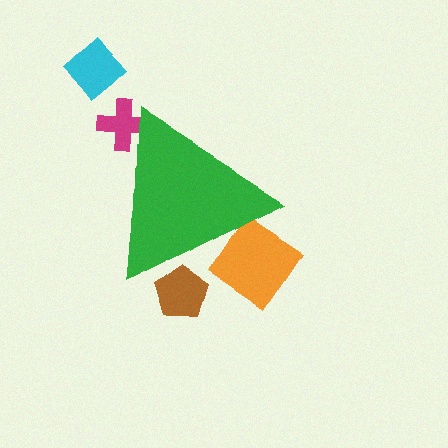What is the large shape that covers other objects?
A green triangle.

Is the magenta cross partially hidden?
Yes, the magenta cross is partially hidden behind the green triangle.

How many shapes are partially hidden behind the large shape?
4 shapes are partially hidden.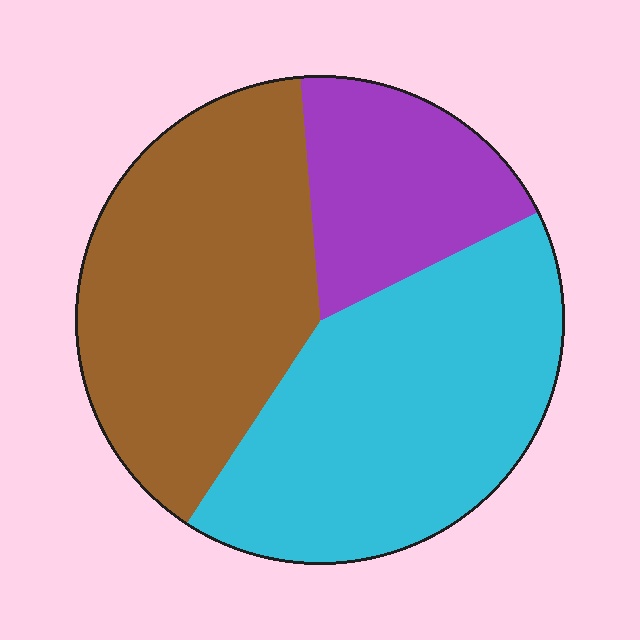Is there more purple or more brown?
Brown.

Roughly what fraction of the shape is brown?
Brown covers about 40% of the shape.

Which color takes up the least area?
Purple, at roughly 20%.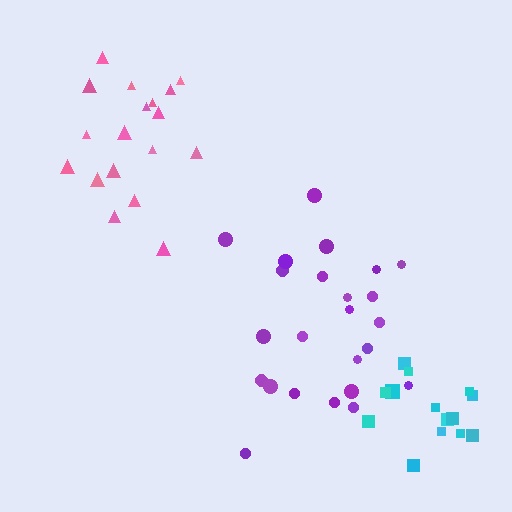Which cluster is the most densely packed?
Pink.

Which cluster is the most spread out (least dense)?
Purple.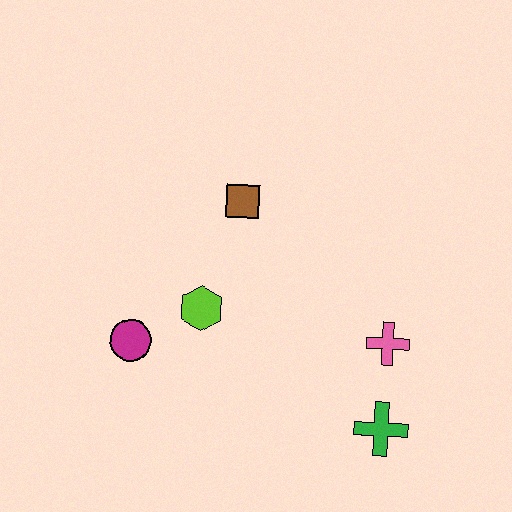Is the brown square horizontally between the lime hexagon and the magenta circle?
No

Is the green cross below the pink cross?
Yes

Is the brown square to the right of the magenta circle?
Yes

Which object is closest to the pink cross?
The green cross is closest to the pink cross.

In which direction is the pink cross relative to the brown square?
The pink cross is to the right of the brown square.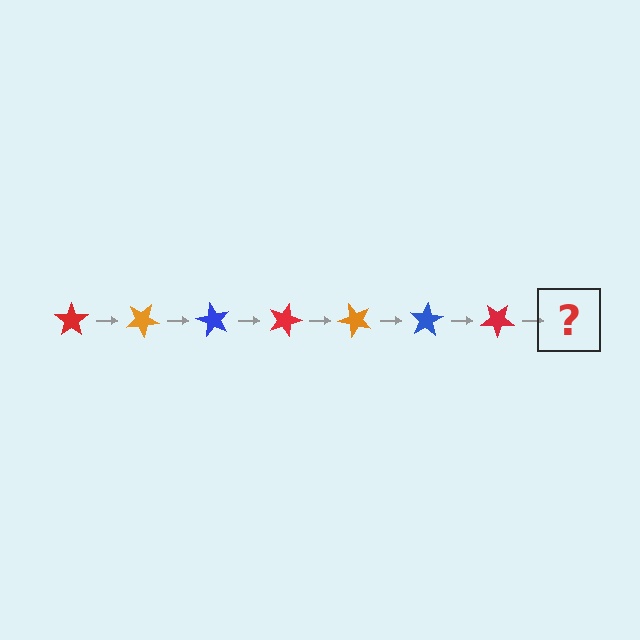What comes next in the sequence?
The next element should be an orange star, rotated 210 degrees from the start.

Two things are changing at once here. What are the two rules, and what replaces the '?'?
The two rules are that it rotates 30 degrees each step and the color cycles through red, orange, and blue. The '?' should be an orange star, rotated 210 degrees from the start.